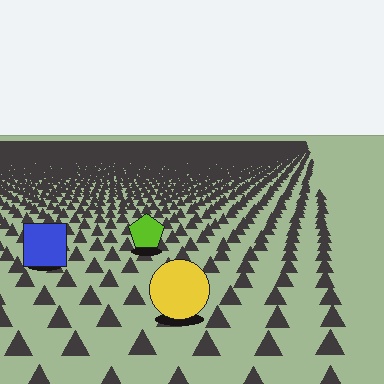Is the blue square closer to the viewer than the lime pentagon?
Yes. The blue square is closer — you can tell from the texture gradient: the ground texture is coarser near it.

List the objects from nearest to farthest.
From nearest to farthest: the yellow circle, the blue square, the lime pentagon.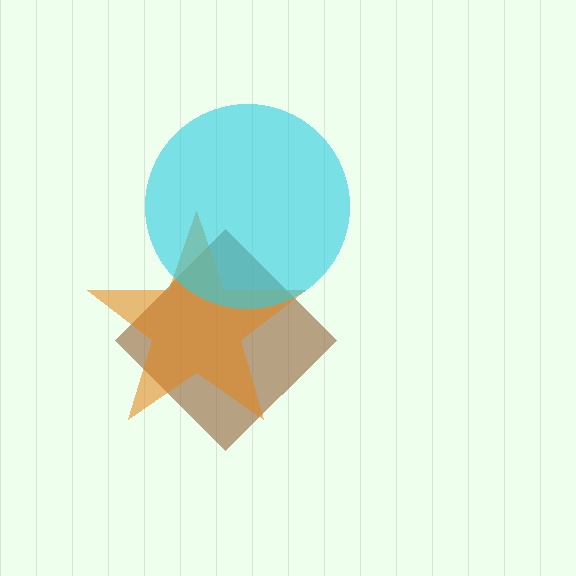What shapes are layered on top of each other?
The layered shapes are: a brown diamond, an orange star, a cyan circle.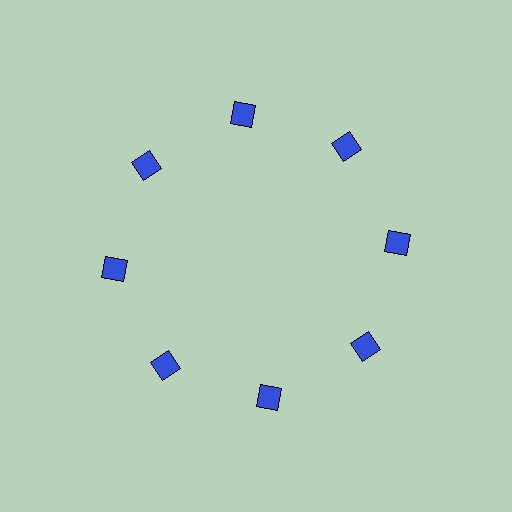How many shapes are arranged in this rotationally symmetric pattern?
There are 8 shapes, arranged in 8 groups of 1.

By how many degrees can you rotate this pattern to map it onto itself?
The pattern maps onto itself every 45 degrees of rotation.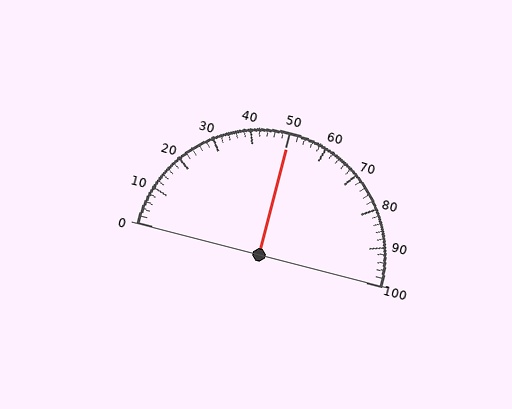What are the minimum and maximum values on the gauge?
The gauge ranges from 0 to 100.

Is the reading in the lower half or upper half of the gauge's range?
The reading is in the upper half of the range (0 to 100).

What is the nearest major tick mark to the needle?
The nearest major tick mark is 50.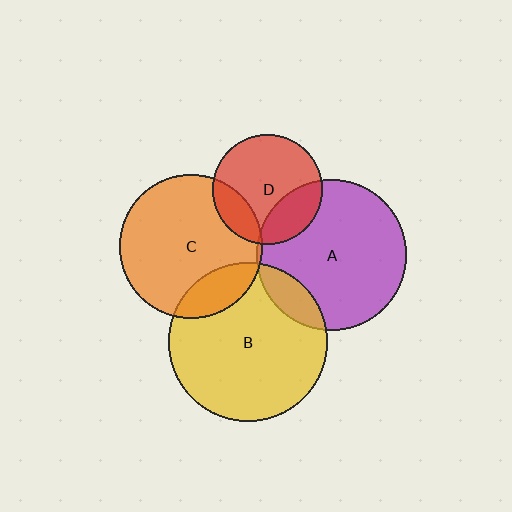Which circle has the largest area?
Circle B (yellow).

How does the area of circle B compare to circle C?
Approximately 1.2 times.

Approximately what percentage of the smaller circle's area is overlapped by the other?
Approximately 15%.